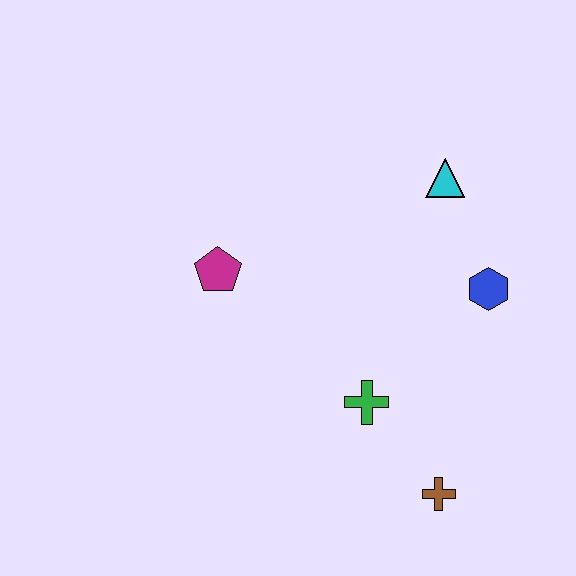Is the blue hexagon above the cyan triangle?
No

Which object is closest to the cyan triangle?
The blue hexagon is closest to the cyan triangle.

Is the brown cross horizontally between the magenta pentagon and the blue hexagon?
Yes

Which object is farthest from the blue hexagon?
The magenta pentagon is farthest from the blue hexagon.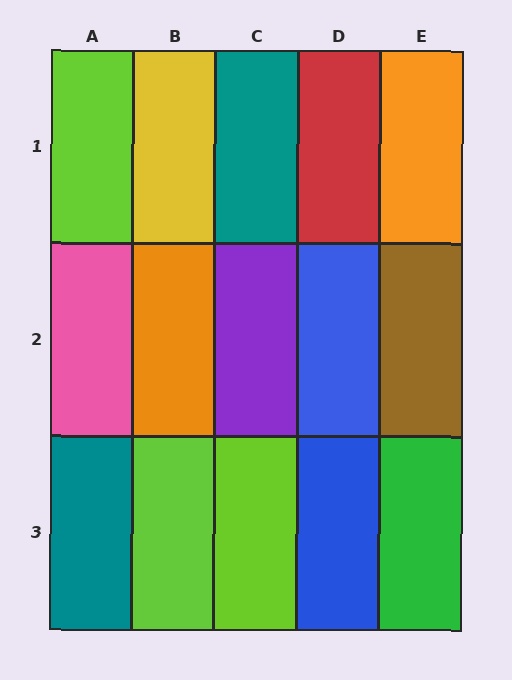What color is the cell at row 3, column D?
Blue.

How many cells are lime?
3 cells are lime.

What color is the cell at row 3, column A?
Teal.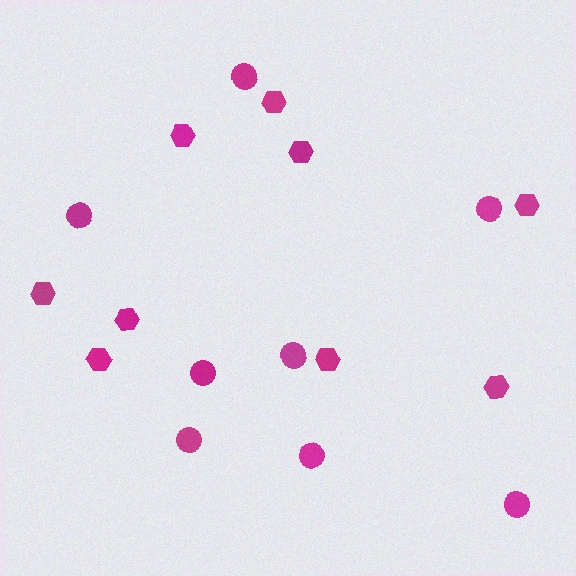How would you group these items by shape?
There are 2 groups: one group of circles (8) and one group of hexagons (9).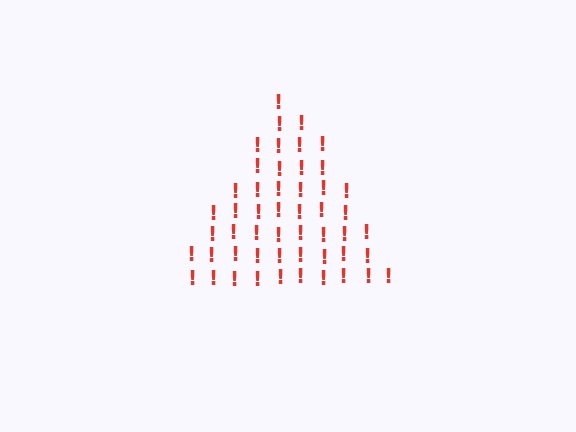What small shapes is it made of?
It is made of small exclamation marks.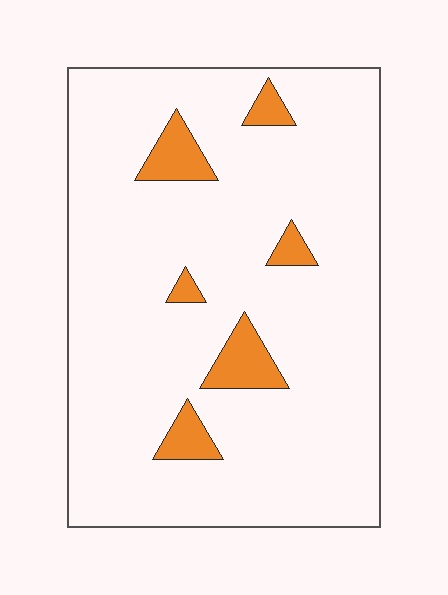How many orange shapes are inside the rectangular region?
6.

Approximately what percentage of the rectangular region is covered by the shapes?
Approximately 10%.